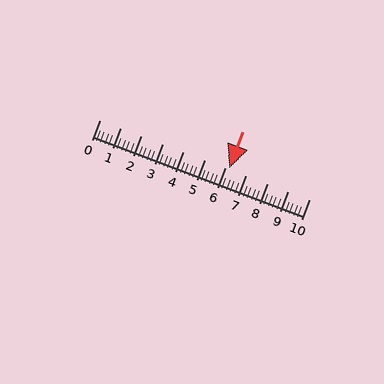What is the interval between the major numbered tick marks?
The major tick marks are spaced 1 units apart.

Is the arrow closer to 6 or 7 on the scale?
The arrow is closer to 6.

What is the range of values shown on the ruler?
The ruler shows values from 0 to 10.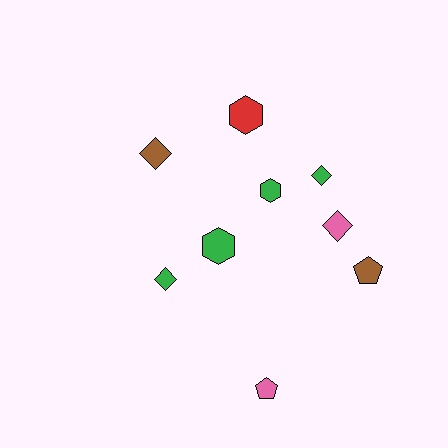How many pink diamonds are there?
There is 1 pink diamond.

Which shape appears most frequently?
Diamond, with 4 objects.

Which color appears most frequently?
Green, with 4 objects.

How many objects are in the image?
There are 9 objects.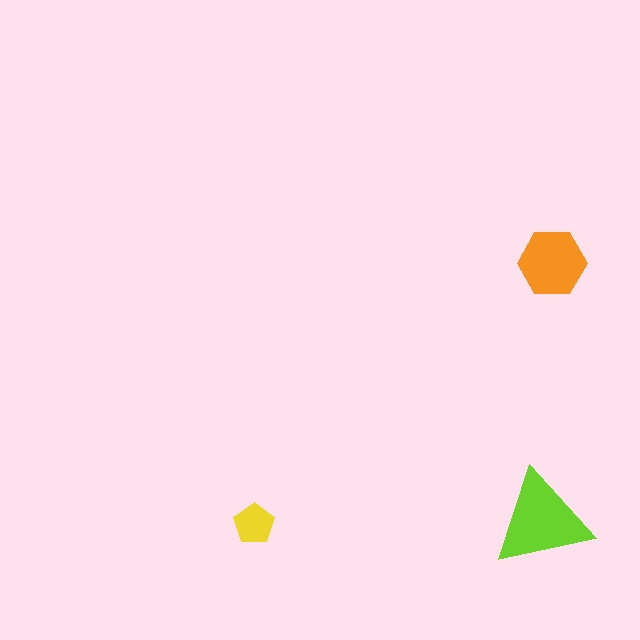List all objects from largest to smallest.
The lime triangle, the orange hexagon, the yellow pentagon.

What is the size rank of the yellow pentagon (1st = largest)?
3rd.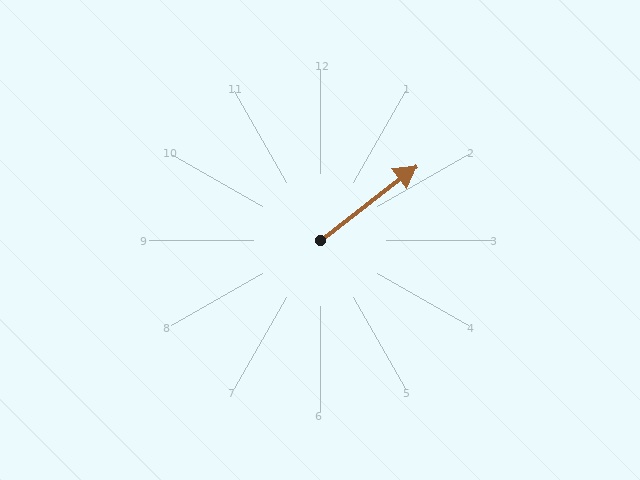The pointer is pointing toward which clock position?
Roughly 2 o'clock.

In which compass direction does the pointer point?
Northeast.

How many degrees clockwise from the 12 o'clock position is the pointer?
Approximately 52 degrees.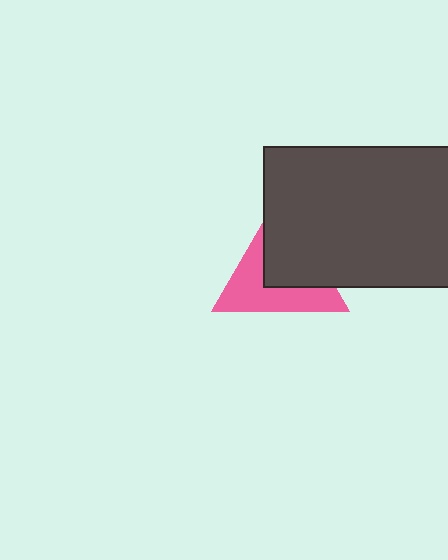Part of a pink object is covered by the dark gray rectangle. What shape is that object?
It is a triangle.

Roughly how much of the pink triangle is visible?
About half of it is visible (roughly 51%).